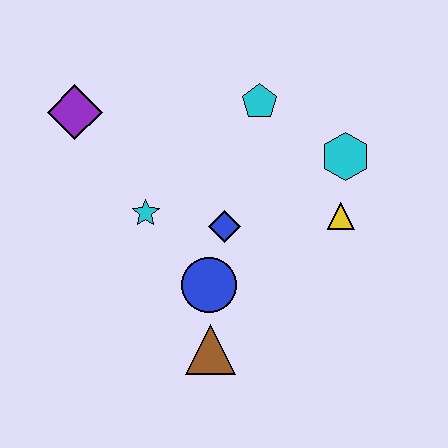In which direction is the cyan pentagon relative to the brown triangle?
The cyan pentagon is above the brown triangle.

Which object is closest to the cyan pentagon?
The cyan hexagon is closest to the cyan pentagon.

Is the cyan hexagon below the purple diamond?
Yes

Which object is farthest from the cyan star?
The cyan hexagon is farthest from the cyan star.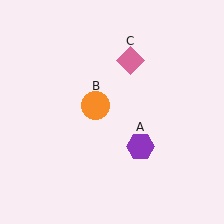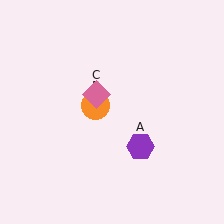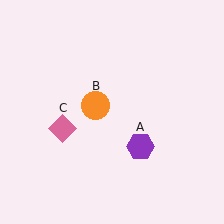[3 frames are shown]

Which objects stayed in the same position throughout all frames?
Purple hexagon (object A) and orange circle (object B) remained stationary.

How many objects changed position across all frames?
1 object changed position: pink diamond (object C).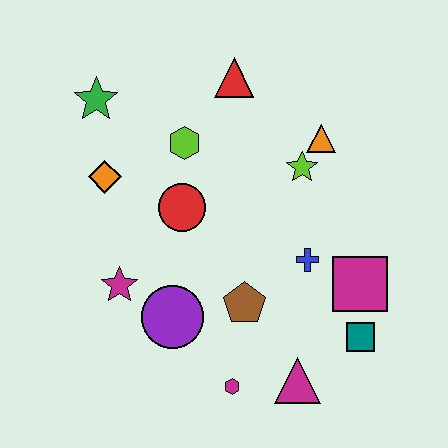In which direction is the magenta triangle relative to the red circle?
The magenta triangle is below the red circle.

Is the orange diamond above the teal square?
Yes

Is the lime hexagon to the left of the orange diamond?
No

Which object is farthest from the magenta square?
The green star is farthest from the magenta square.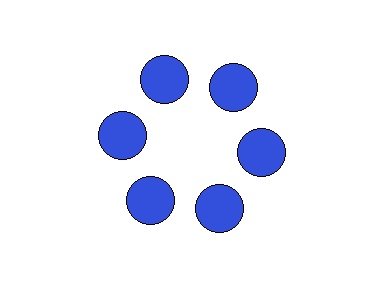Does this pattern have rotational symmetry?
Yes, this pattern has 6-fold rotational symmetry. It looks the same after rotating 60 degrees around the center.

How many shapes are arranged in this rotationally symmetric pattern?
There are 6 shapes, arranged in 6 groups of 1.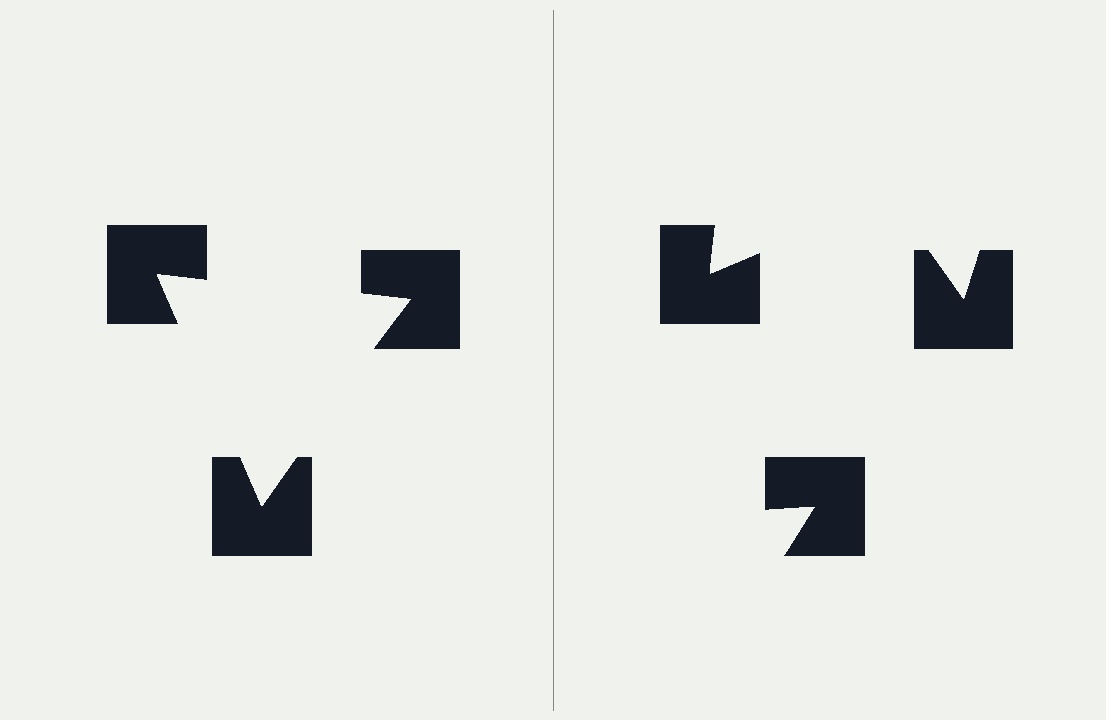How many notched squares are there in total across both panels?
6 — 3 on each side.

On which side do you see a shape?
An illusory triangle appears on the left side. On the right side the wedge cuts are rotated, so no coherent shape forms.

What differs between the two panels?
The notched squares are positioned identically on both sides; only the wedge orientations differ. On the left they align to a triangle; on the right they are misaligned.